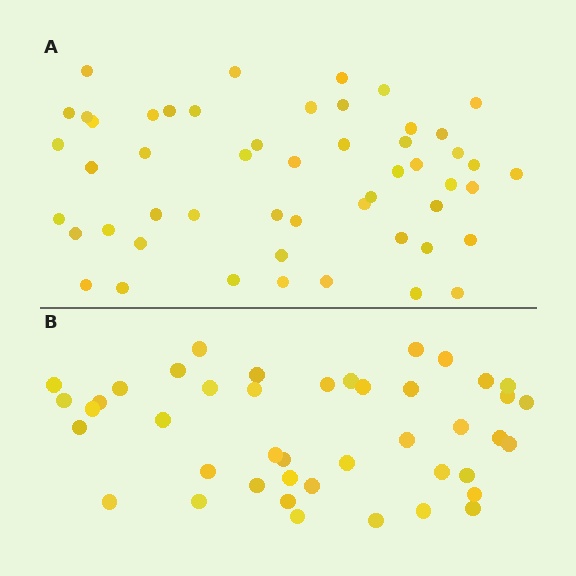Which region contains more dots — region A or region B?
Region A (the top region) has more dots.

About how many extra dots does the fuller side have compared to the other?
Region A has roughly 8 or so more dots than region B.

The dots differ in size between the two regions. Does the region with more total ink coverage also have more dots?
No. Region B has more total ink coverage because its dots are larger, but region A actually contains more individual dots. Total area can be misleading — the number of items is what matters here.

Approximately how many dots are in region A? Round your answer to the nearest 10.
About 50 dots. (The exact count is 52, which rounds to 50.)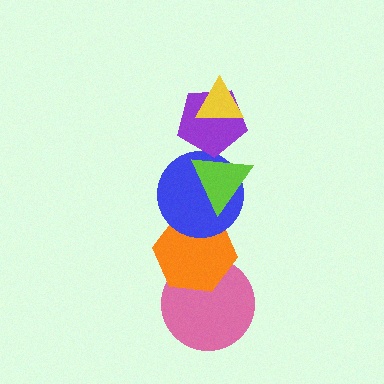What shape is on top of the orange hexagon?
The blue circle is on top of the orange hexagon.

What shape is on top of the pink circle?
The orange hexagon is on top of the pink circle.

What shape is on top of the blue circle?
The lime triangle is on top of the blue circle.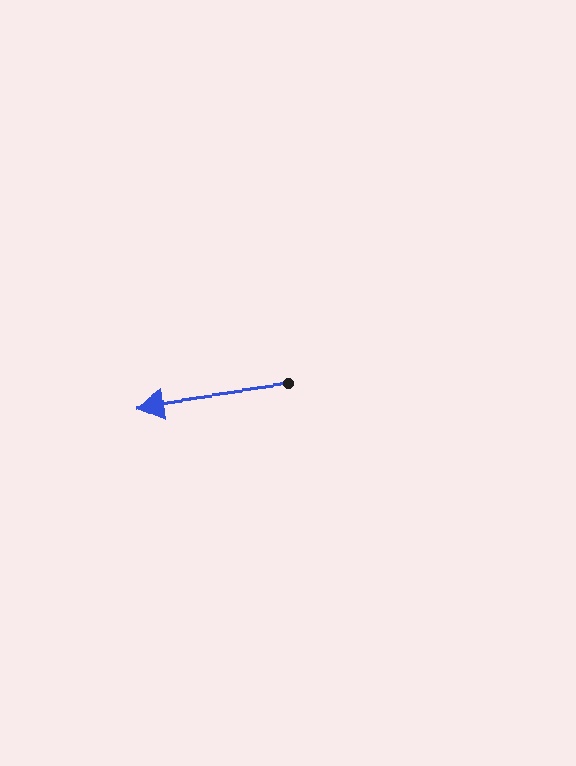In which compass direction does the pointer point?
West.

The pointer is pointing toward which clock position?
Roughly 9 o'clock.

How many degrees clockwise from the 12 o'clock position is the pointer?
Approximately 262 degrees.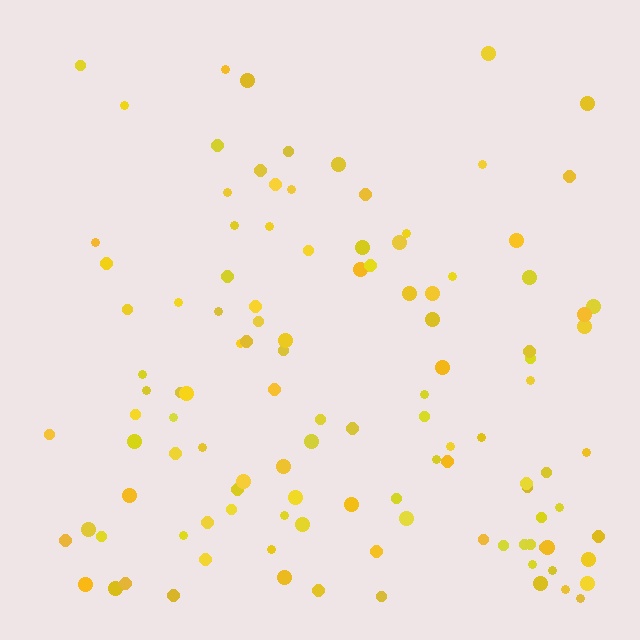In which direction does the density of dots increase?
From top to bottom, with the bottom side densest.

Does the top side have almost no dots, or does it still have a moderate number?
Still a moderate number, just noticeably fewer than the bottom.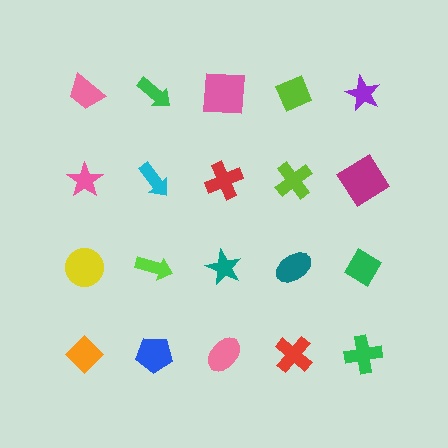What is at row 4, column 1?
An orange diamond.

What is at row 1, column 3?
A pink square.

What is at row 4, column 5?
A green cross.